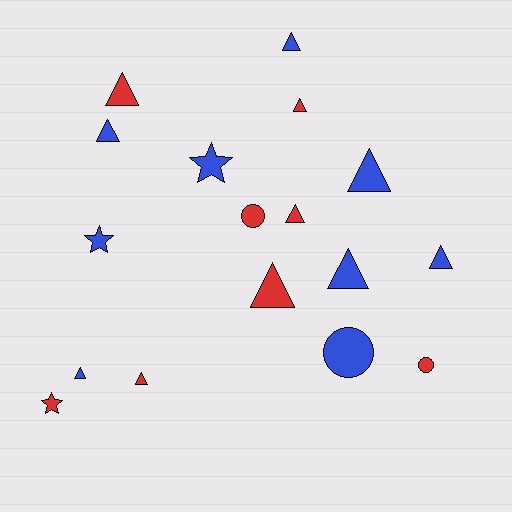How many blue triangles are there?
There are 6 blue triangles.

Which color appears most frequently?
Blue, with 9 objects.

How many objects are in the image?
There are 17 objects.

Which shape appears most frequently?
Triangle, with 11 objects.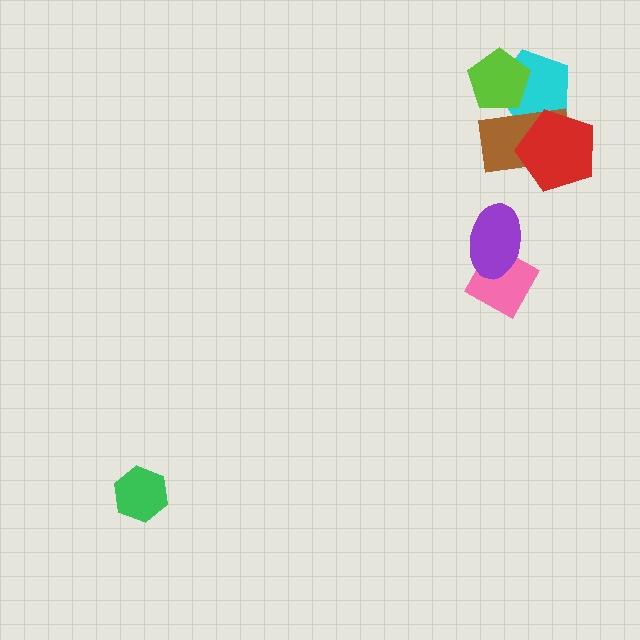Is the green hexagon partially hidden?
No, no other shape covers it.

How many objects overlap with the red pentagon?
2 objects overlap with the red pentagon.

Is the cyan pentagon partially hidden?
Yes, it is partially covered by another shape.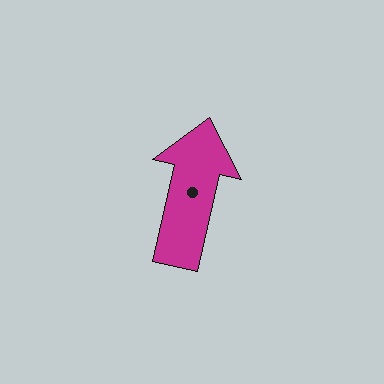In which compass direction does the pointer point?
North.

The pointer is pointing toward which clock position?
Roughly 12 o'clock.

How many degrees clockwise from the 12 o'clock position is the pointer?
Approximately 13 degrees.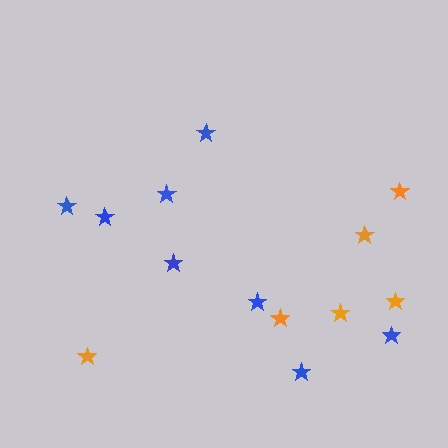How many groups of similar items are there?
There are 2 groups: one group of blue stars (8) and one group of orange stars (6).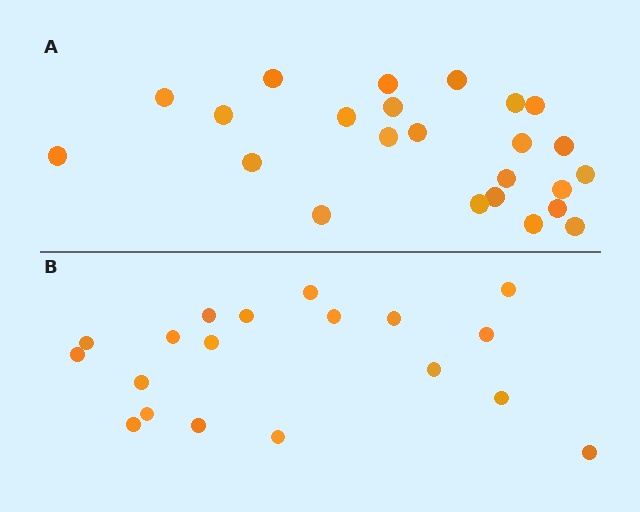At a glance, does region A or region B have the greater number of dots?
Region A (the top region) has more dots.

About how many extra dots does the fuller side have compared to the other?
Region A has about 5 more dots than region B.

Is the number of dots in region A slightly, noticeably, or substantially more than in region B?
Region A has noticeably more, but not dramatically so. The ratio is roughly 1.3 to 1.